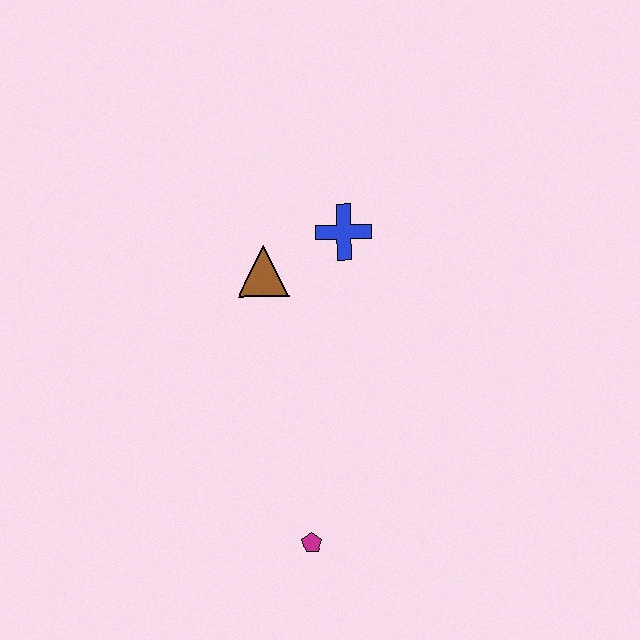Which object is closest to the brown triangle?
The blue cross is closest to the brown triangle.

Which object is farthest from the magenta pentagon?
The blue cross is farthest from the magenta pentagon.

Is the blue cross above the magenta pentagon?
Yes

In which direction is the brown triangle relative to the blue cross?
The brown triangle is to the left of the blue cross.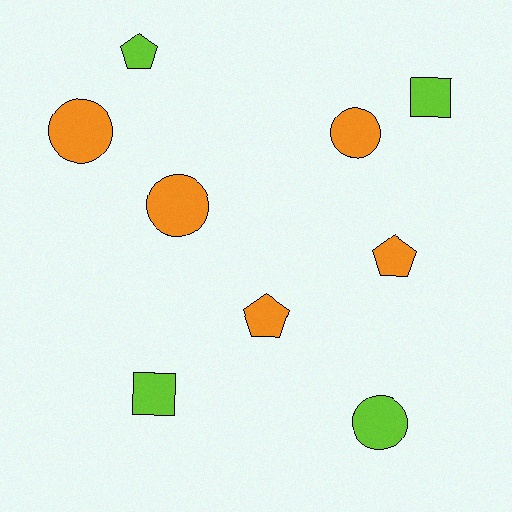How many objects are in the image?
There are 9 objects.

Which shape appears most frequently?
Circle, with 4 objects.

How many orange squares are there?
There are no orange squares.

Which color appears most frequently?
Orange, with 5 objects.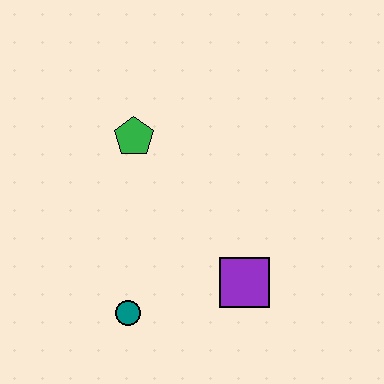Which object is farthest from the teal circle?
The green pentagon is farthest from the teal circle.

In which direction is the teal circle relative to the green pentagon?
The teal circle is below the green pentagon.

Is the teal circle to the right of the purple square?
No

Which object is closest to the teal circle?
The purple square is closest to the teal circle.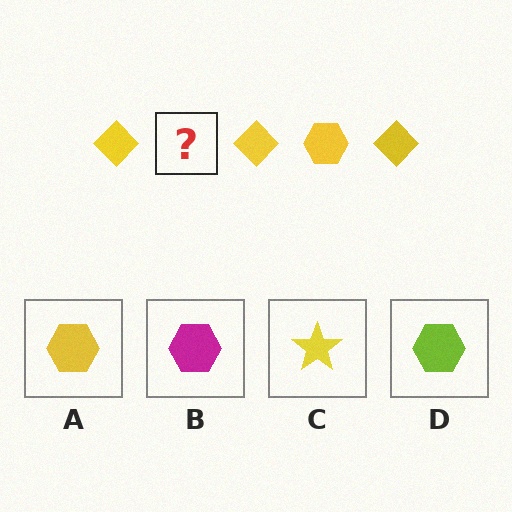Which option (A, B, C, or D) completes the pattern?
A.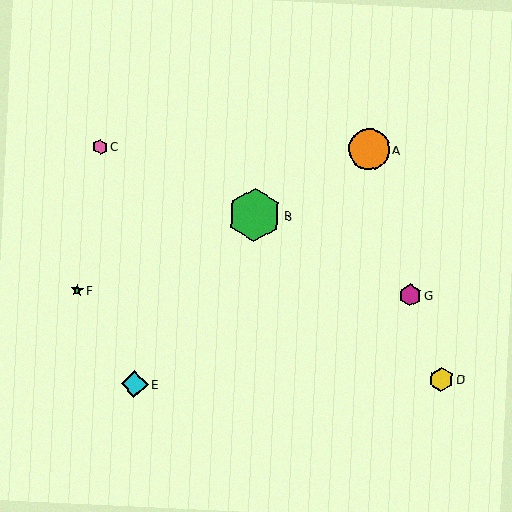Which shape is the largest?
The green hexagon (labeled B) is the largest.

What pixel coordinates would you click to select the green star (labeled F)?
Click at (77, 290) to select the green star F.